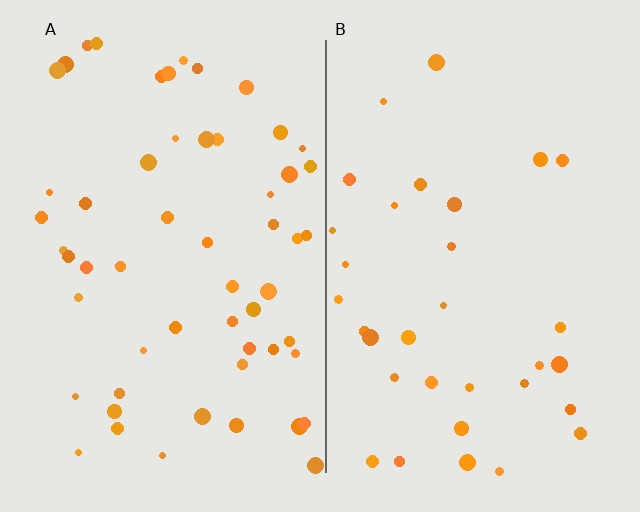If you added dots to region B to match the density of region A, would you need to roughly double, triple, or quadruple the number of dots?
Approximately double.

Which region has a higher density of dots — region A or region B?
A (the left).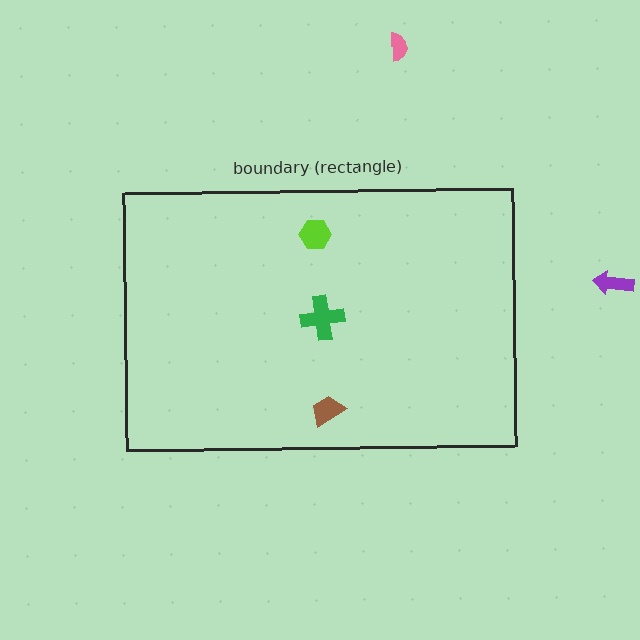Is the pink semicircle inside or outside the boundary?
Outside.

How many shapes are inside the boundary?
3 inside, 2 outside.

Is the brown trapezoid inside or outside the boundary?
Inside.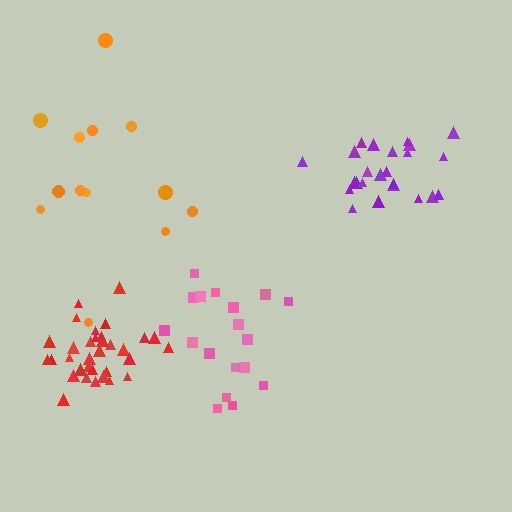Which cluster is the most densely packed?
Red.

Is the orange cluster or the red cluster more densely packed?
Red.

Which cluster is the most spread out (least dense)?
Orange.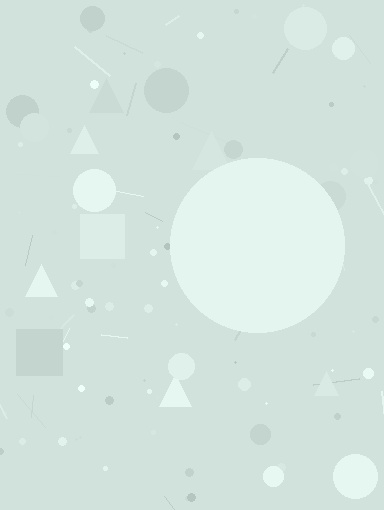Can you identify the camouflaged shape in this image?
The camouflaged shape is a circle.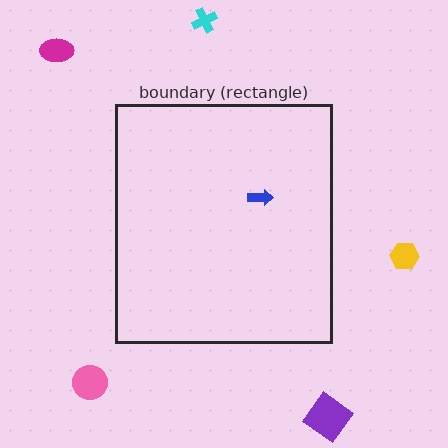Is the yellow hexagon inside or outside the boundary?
Outside.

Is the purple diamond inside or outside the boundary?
Outside.